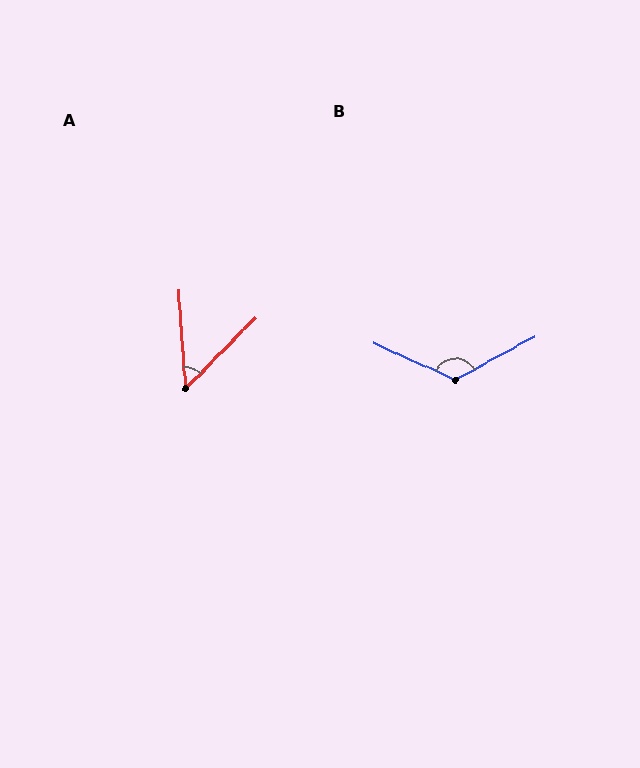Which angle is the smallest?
A, at approximately 48 degrees.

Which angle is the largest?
B, at approximately 127 degrees.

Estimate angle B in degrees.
Approximately 127 degrees.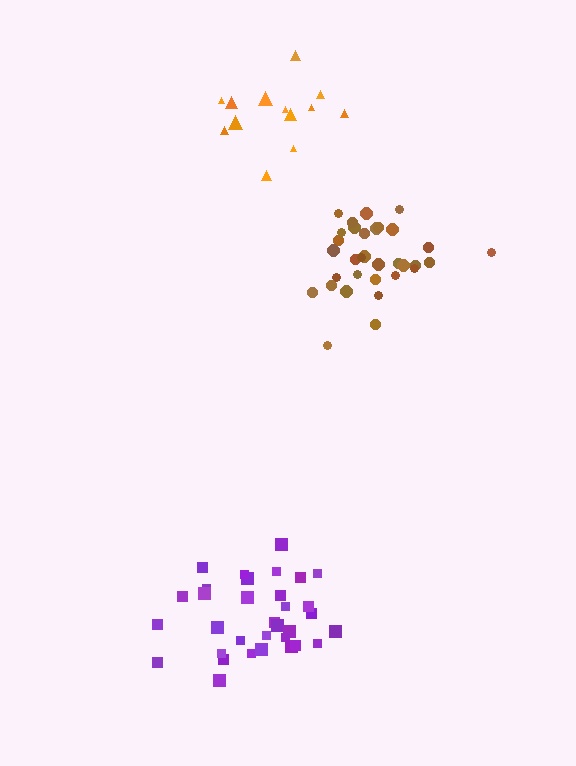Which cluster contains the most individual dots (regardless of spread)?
Brown (33).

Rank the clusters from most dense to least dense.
brown, purple, orange.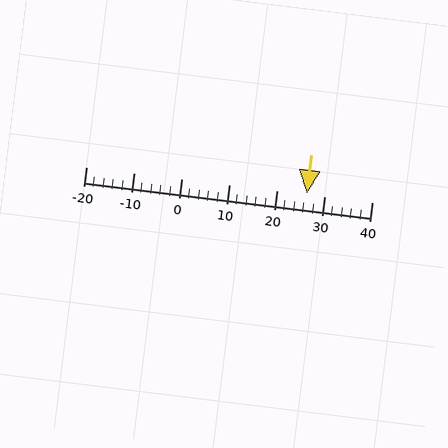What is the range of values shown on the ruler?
The ruler shows values from -20 to 40.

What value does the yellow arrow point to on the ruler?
The yellow arrow points to approximately 26.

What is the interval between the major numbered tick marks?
The major tick marks are spaced 10 units apart.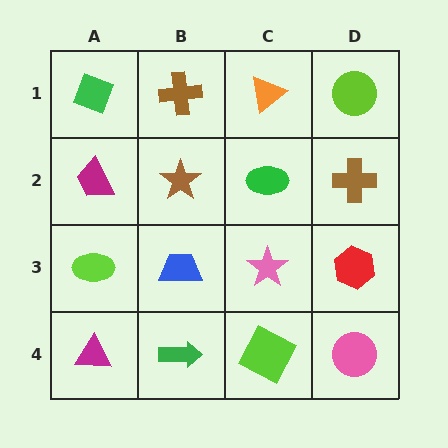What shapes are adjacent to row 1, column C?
A green ellipse (row 2, column C), a brown cross (row 1, column B), a lime circle (row 1, column D).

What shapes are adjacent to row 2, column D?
A lime circle (row 1, column D), a red hexagon (row 3, column D), a green ellipse (row 2, column C).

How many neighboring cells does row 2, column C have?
4.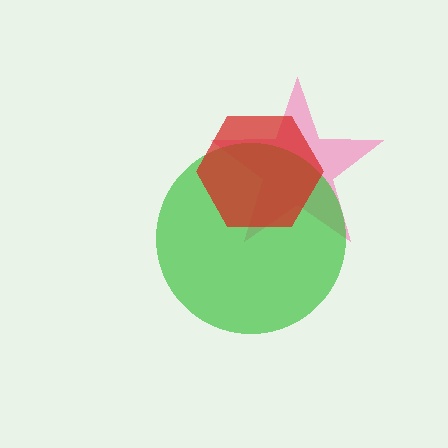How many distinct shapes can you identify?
There are 3 distinct shapes: a pink star, a green circle, a red hexagon.